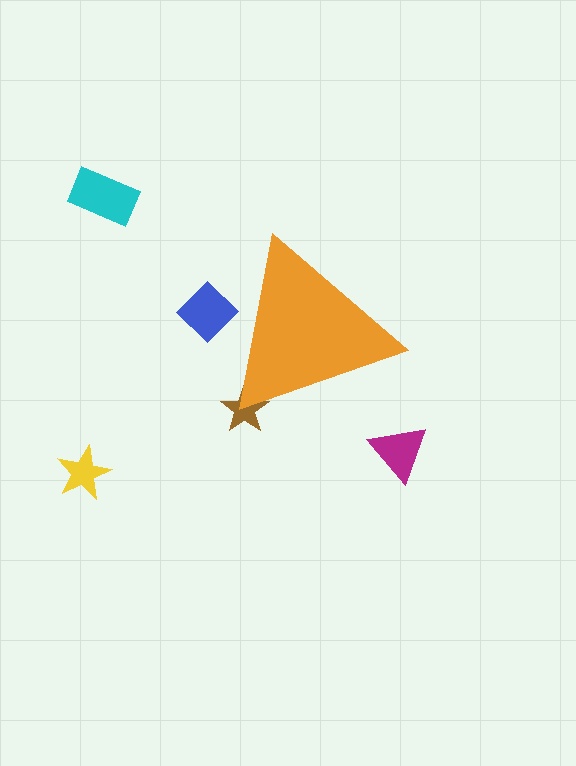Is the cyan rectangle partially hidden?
No, the cyan rectangle is fully visible.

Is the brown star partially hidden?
Yes, the brown star is partially hidden behind the orange triangle.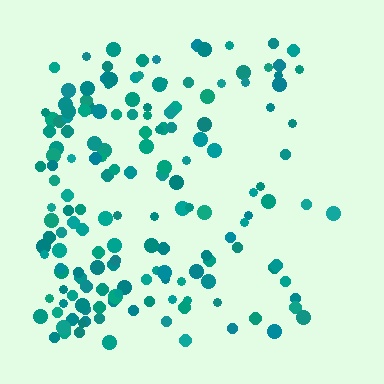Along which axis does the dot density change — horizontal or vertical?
Horizontal.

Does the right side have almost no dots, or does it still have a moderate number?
Still a moderate number, just noticeably fewer than the left.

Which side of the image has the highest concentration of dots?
The left.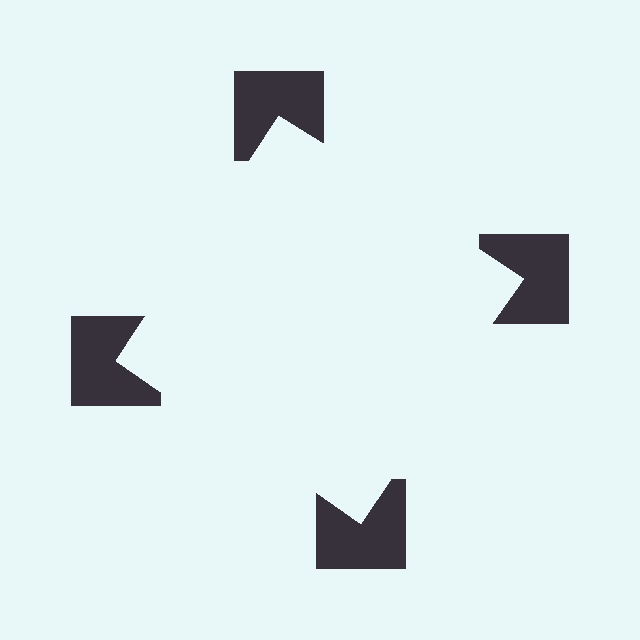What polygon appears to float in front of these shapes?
An illusory square — its edges are inferred from the aligned wedge cuts in the notched squares, not physically drawn.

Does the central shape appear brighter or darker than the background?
It typically appears slightly brighter than the background, even though no actual brightness change is drawn.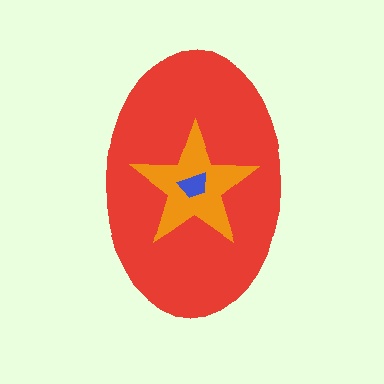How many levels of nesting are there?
3.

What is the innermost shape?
The blue trapezoid.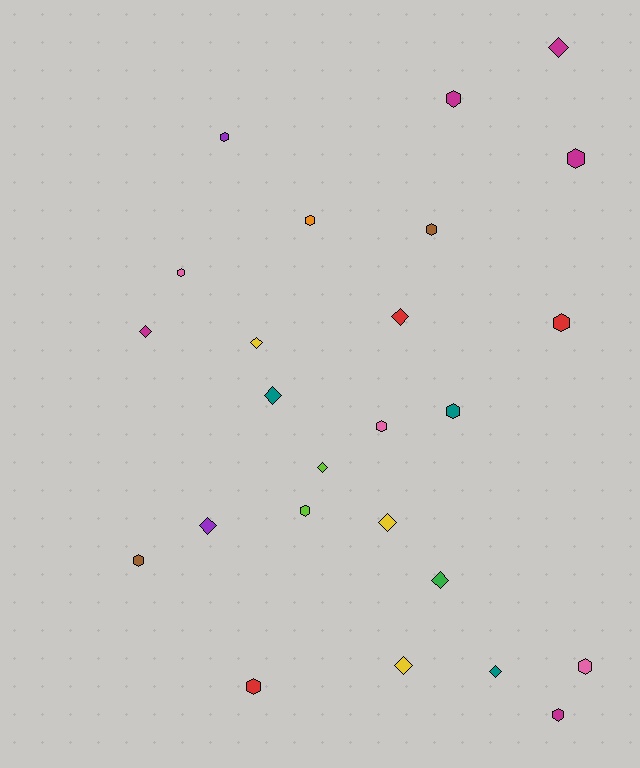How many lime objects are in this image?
There are 2 lime objects.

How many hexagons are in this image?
There are 14 hexagons.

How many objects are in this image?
There are 25 objects.